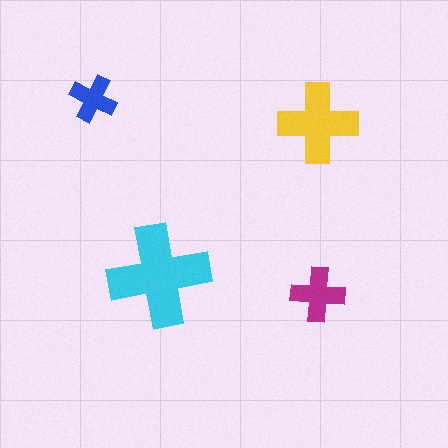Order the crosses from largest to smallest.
the cyan one, the yellow one, the magenta one, the blue one.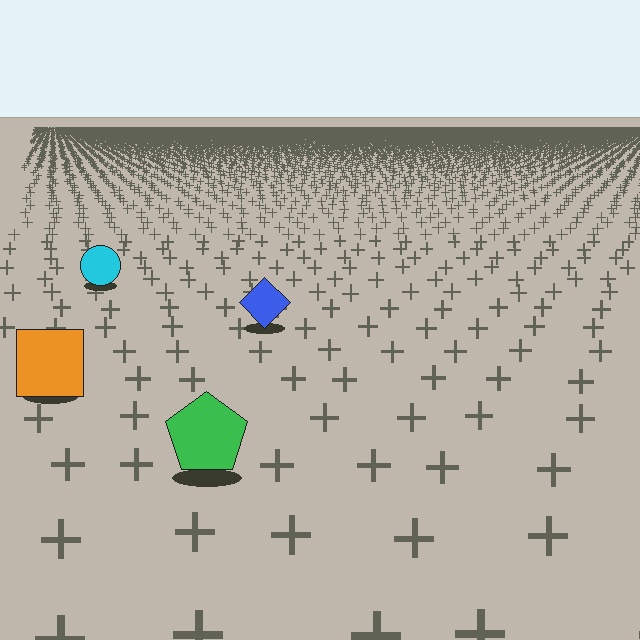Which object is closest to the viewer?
The green pentagon is closest. The texture marks near it are larger and more spread out.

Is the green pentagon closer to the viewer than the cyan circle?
Yes. The green pentagon is closer — you can tell from the texture gradient: the ground texture is coarser near it.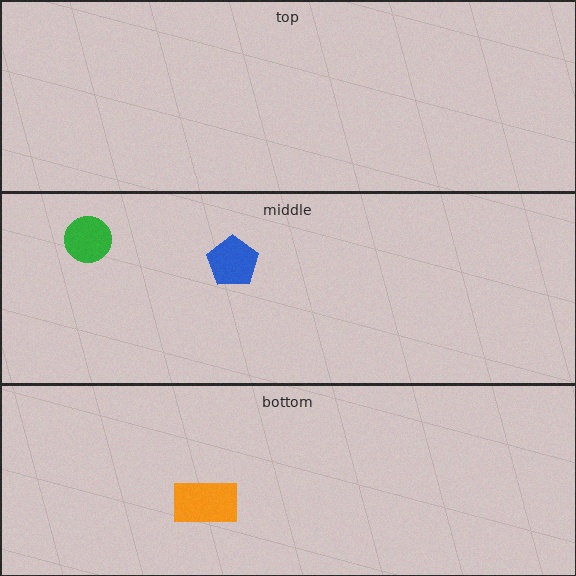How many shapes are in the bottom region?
1.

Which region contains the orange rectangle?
The bottom region.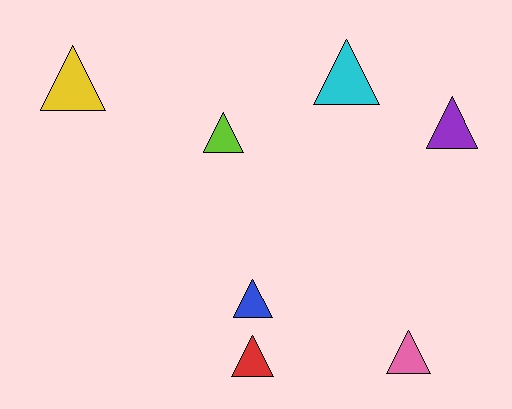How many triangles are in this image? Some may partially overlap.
There are 7 triangles.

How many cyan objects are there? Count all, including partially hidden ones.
There is 1 cyan object.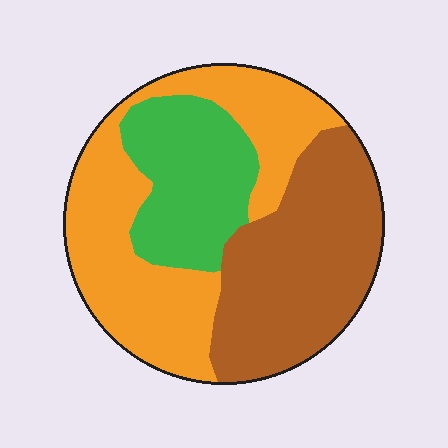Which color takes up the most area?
Orange, at roughly 40%.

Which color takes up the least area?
Green, at roughly 20%.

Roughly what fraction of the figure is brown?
Brown takes up between a quarter and a half of the figure.